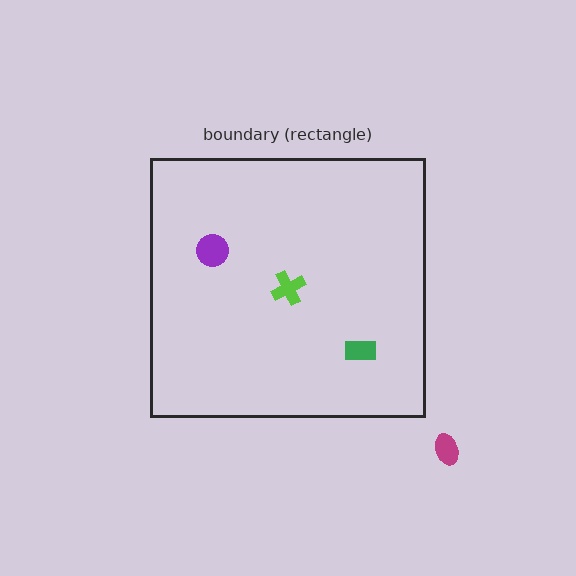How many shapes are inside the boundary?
3 inside, 1 outside.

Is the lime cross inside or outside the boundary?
Inside.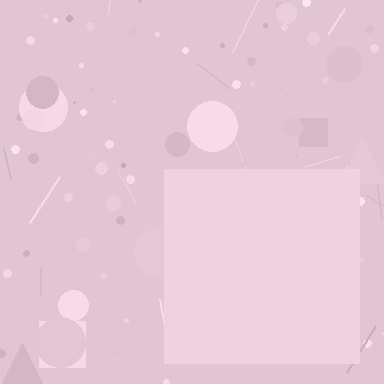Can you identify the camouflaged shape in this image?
The camouflaged shape is a square.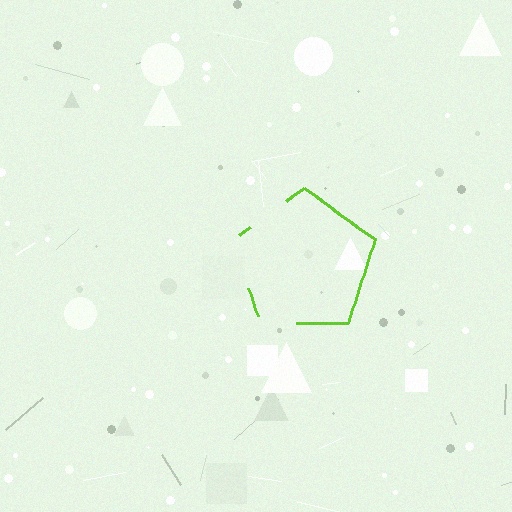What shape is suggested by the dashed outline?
The dashed outline suggests a pentagon.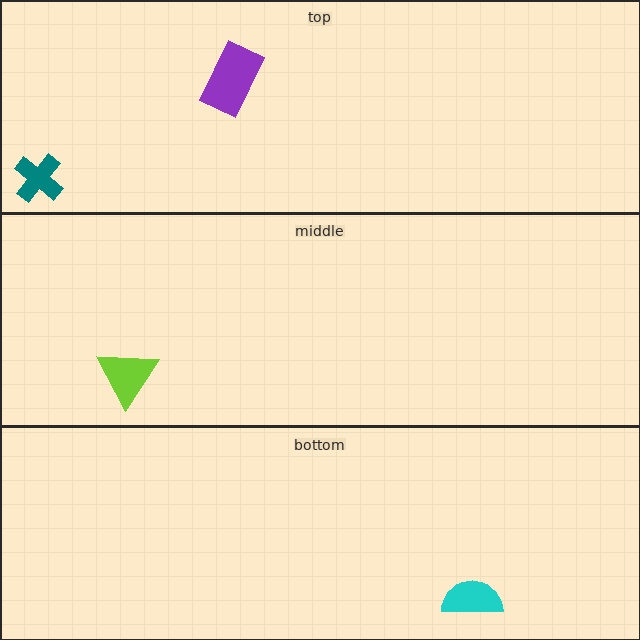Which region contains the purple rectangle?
The top region.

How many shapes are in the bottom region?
1.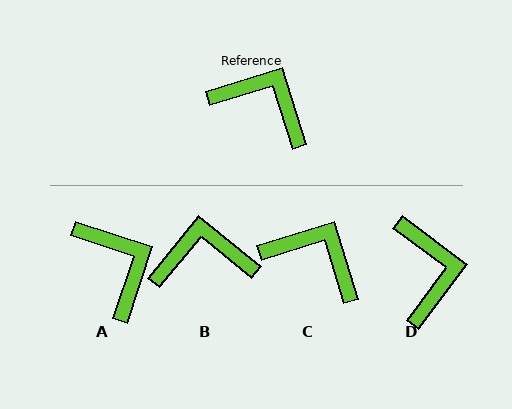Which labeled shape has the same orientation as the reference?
C.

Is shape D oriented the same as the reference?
No, it is off by about 54 degrees.